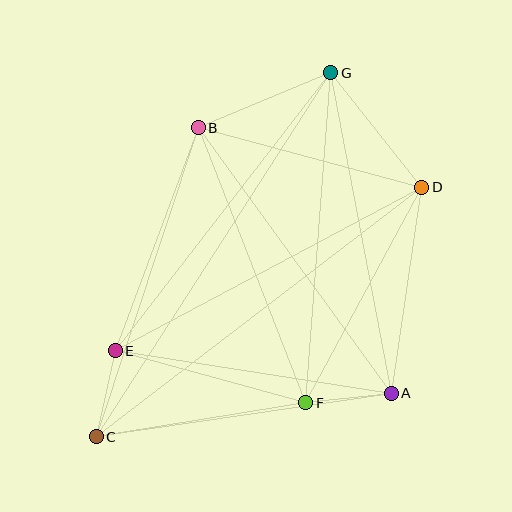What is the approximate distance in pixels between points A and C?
The distance between A and C is approximately 298 pixels.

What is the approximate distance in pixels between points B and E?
The distance between B and E is approximately 238 pixels.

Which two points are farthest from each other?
Points C and G are farthest from each other.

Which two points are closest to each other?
Points A and F are closest to each other.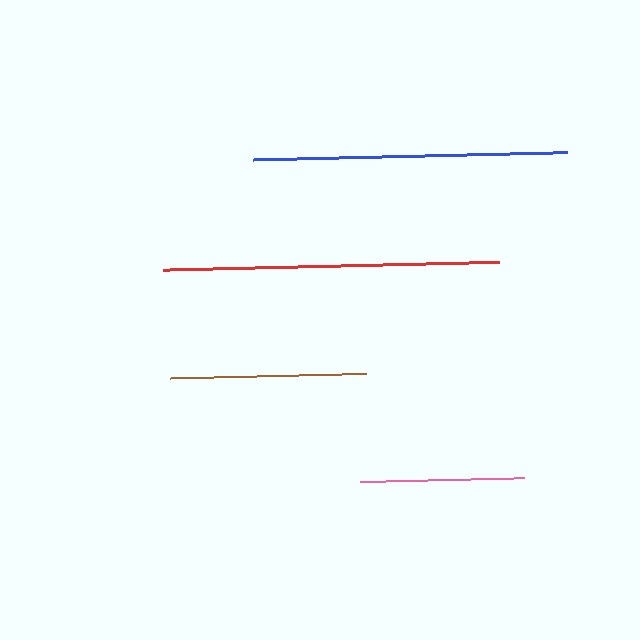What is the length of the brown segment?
The brown segment is approximately 197 pixels long.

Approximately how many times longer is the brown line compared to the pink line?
The brown line is approximately 1.2 times the length of the pink line.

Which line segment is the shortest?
The pink line is the shortest at approximately 164 pixels.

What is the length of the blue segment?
The blue segment is approximately 314 pixels long.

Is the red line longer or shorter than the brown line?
The red line is longer than the brown line.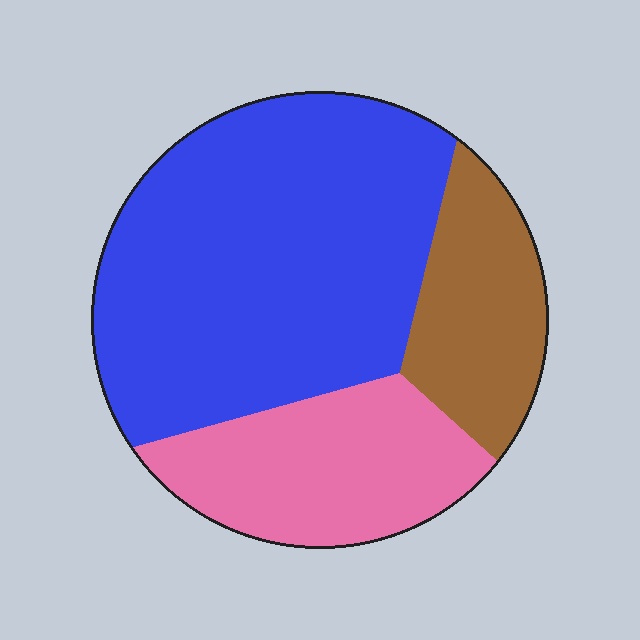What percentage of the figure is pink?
Pink covers 24% of the figure.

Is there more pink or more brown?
Pink.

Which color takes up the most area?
Blue, at roughly 60%.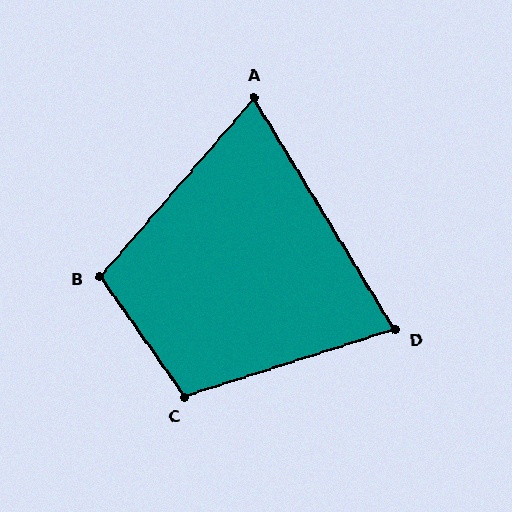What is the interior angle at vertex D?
Approximately 76 degrees (acute).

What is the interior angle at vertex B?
Approximately 104 degrees (obtuse).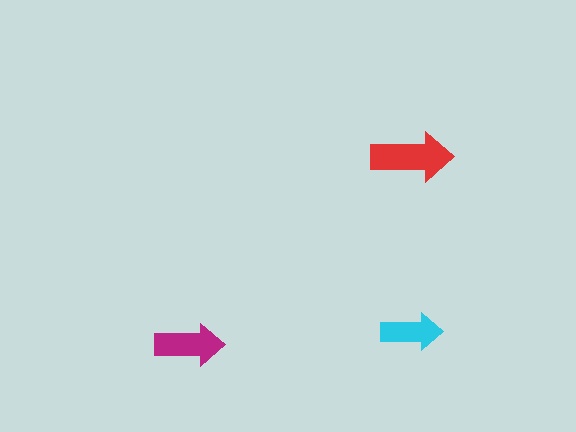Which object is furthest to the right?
The red arrow is rightmost.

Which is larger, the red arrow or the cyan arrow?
The red one.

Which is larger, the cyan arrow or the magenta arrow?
The magenta one.